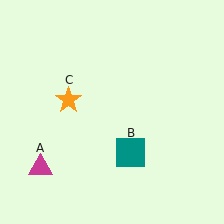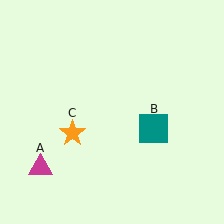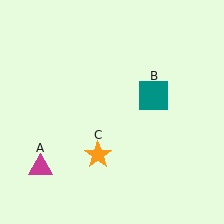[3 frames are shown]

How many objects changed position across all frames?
2 objects changed position: teal square (object B), orange star (object C).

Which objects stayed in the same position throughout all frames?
Magenta triangle (object A) remained stationary.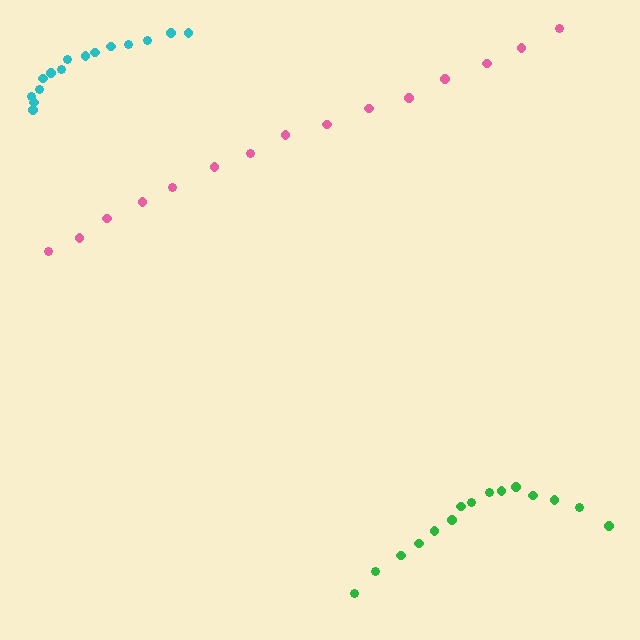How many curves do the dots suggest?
There are 3 distinct paths.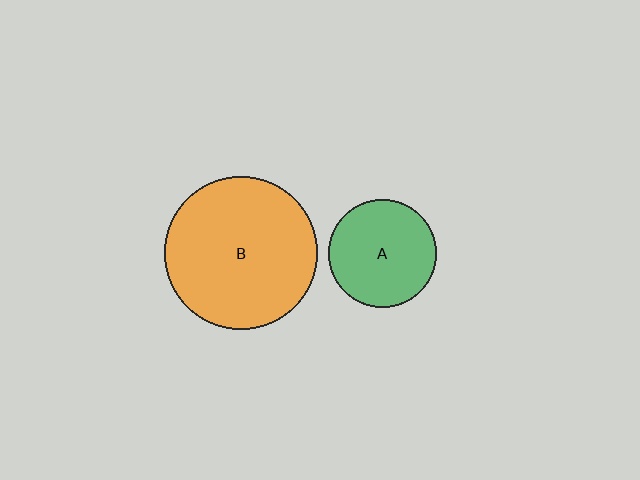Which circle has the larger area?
Circle B (orange).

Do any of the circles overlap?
No, none of the circles overlap.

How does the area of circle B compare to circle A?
Approximately 2.0 times.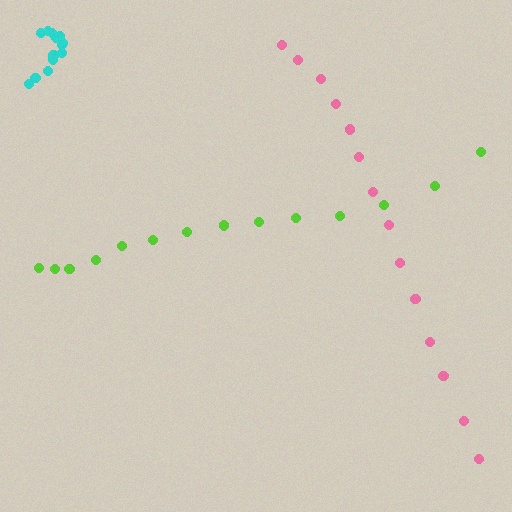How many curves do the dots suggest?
There are 3 distinct paths.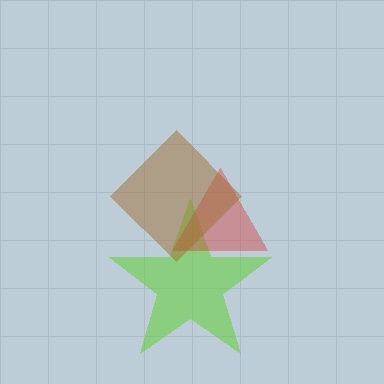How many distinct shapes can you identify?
There are 3 distinct shapes: a lime star, a red triangle, a brown diamond.